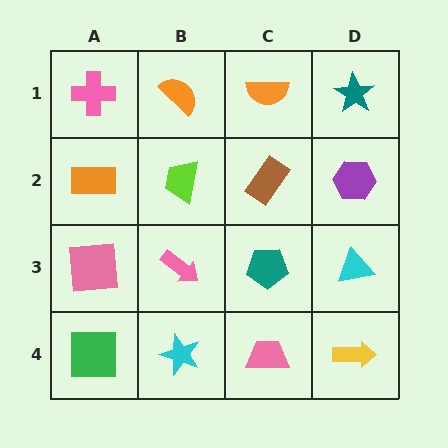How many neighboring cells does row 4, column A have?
2.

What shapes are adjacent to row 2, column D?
A teal star (row 1, column D), a cyan triangle (row 3, column D), a brown rectangle (row 2, column C).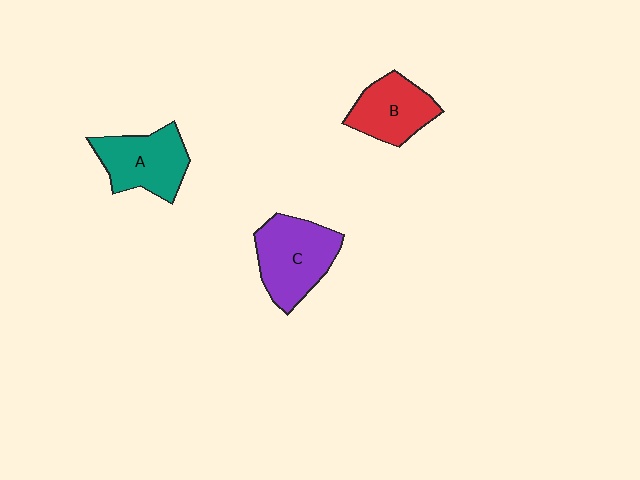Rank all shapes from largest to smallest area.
From largest to smallest: C (purple), A (teal), B (red).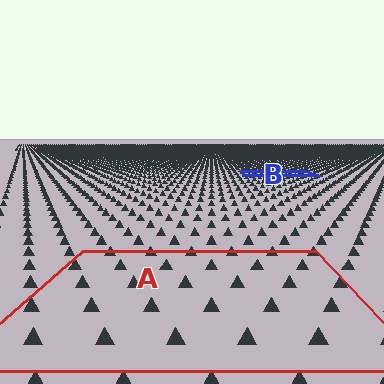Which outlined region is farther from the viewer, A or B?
Region B is farther from the viewer — the texture elements inside it appear smaller and more densely packed.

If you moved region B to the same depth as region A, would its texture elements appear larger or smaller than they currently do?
They would appear larger. At a closer depth, the same texture elements are projected at a bigger on-screen size.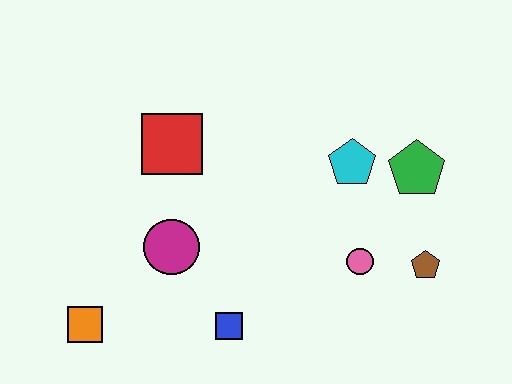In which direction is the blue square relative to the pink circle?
The blue square is to the left of the pink circle.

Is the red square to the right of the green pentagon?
No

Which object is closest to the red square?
The magenta circle is closest to the red square.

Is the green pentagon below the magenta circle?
No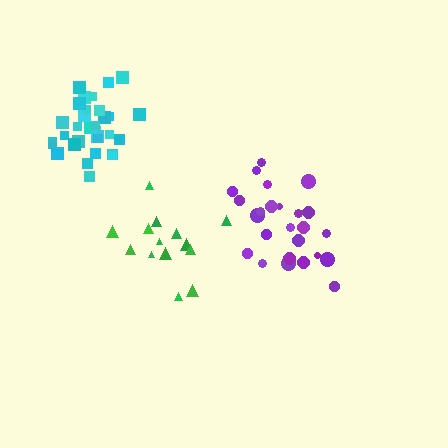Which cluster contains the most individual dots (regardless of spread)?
Cyan (33).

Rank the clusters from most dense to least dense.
cyan, purple, green.